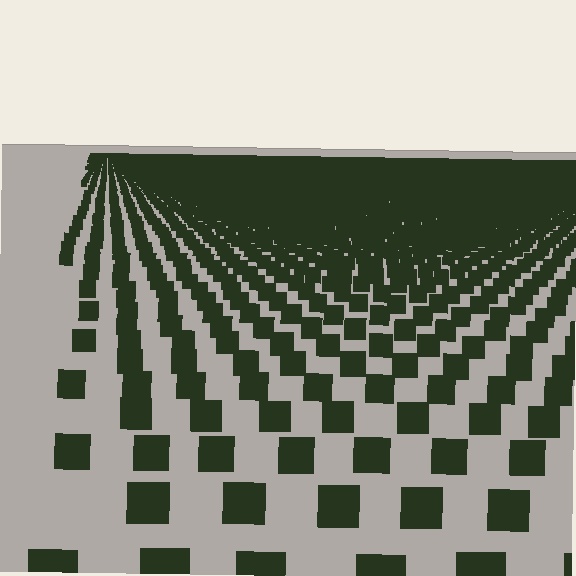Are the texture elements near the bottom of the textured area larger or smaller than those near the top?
Larger. Near the bottom, elements are closer to the viewer and appear at a bigger on-screen size.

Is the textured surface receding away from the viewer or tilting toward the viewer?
The surface is receding away from the viewer. Texture elements get smaller and denser toward the top.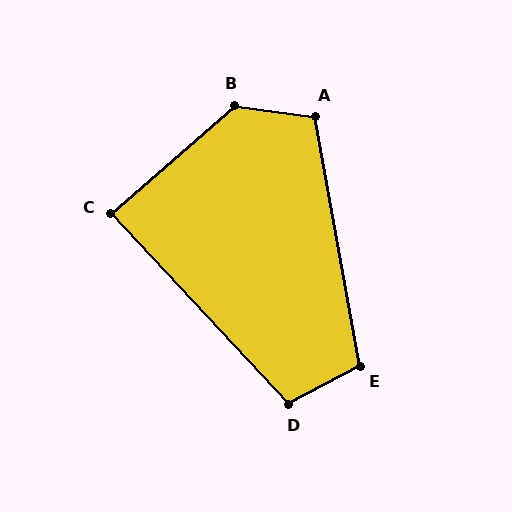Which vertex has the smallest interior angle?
C, at approximately 88 degrees.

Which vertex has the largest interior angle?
B, at approximately 132 degrees.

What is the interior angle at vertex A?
Approximately 108 degrees (obtuse).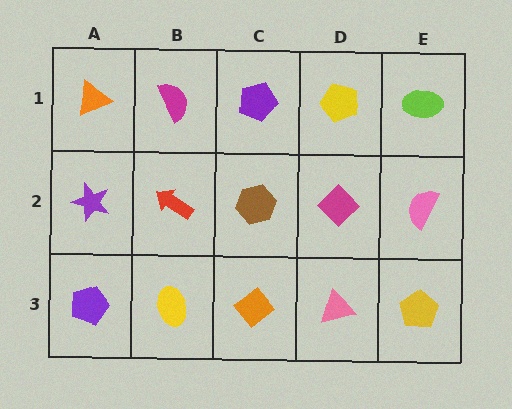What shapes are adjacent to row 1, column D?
A magenta diamond (row 2, column D), a purple pentagon (row 1, column C), a lime ellipse (row 1, column E).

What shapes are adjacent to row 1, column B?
A red arrow (row 2, column B), an orange triangle (row 1, column A), a purple pentagon (row 1, column C).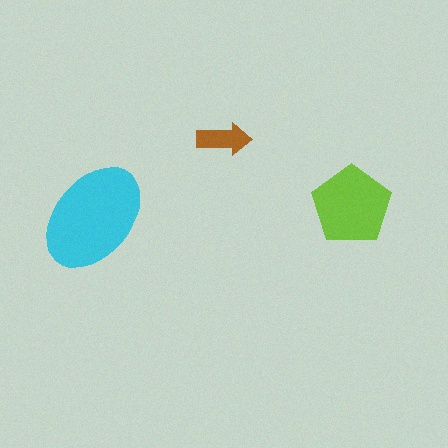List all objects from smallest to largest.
The brown arrow, the lime pentagon, the cyan ellipse.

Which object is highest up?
The brown arrow is topmost.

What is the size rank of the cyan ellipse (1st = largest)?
1st.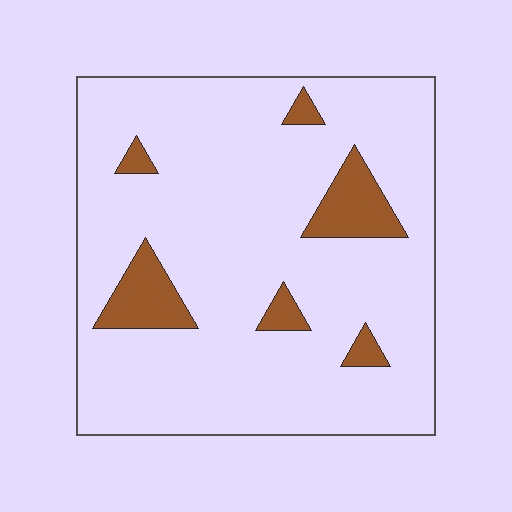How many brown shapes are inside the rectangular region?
6.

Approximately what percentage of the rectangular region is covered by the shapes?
Approximately 10%.